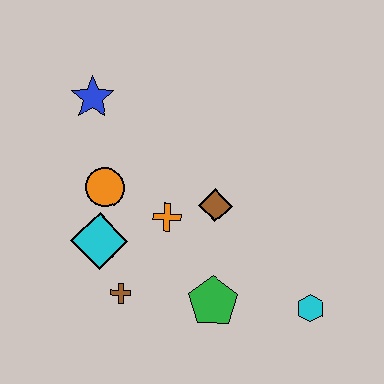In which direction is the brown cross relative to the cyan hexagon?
The brown cross is to the left of the cyan hexagon.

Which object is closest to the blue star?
The orange circle is closest to the blue star.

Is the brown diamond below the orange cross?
No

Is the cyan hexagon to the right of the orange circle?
Yes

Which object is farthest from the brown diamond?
The blue star is farthest from the brown diamond.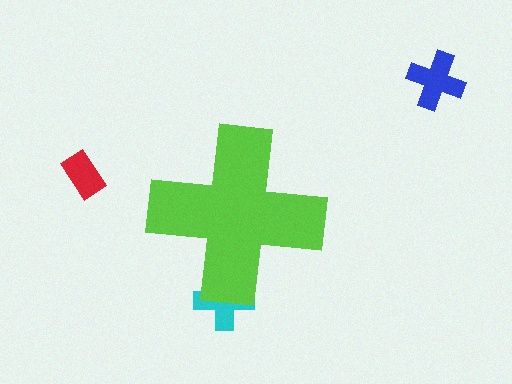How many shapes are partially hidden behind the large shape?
1 shape is partially hidden.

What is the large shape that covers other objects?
A lime cross.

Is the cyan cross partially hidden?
Yes, the cyan cross is partially hidden behind the lime cross.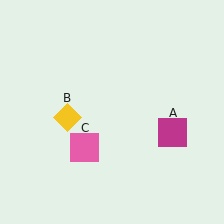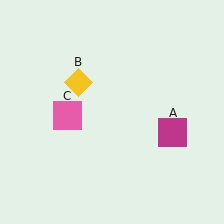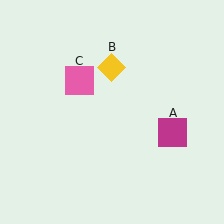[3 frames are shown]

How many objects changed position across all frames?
2 objects changed position: yellow diamond (object B), pink square (object C).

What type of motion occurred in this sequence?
The yellow diamond (object B), pink square (object C) rotated clockwise around the center of the scene.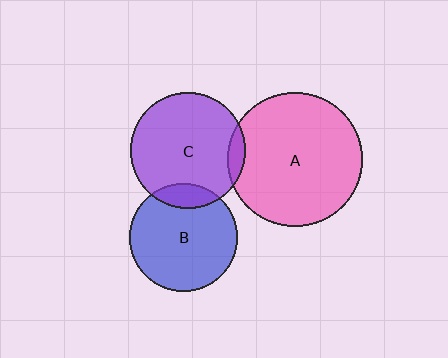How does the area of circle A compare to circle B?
Approximately 1.6 times.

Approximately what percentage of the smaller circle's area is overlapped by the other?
Approximately 15%.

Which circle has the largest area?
Circle A (pink).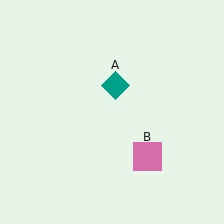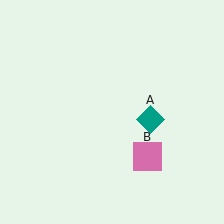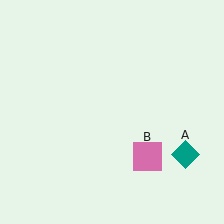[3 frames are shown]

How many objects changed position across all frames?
1 object changed position: teal diamond (object A).